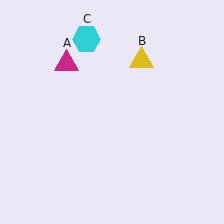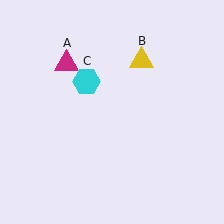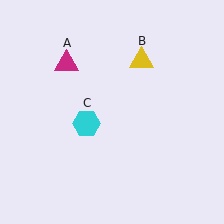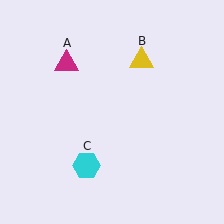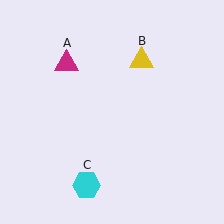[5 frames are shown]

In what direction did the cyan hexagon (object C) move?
The cyan hexagon (object C) moved down.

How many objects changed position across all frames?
1 object changed position: cyan hexagon (object C).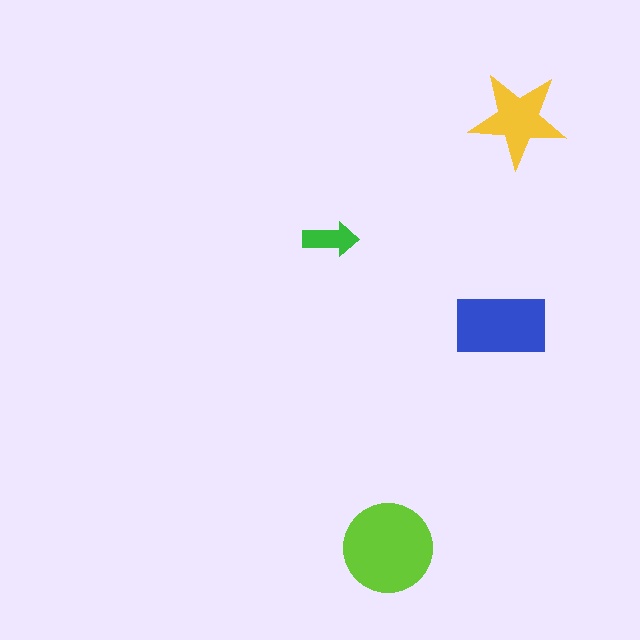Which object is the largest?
The lime circle.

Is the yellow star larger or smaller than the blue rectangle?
Smaller.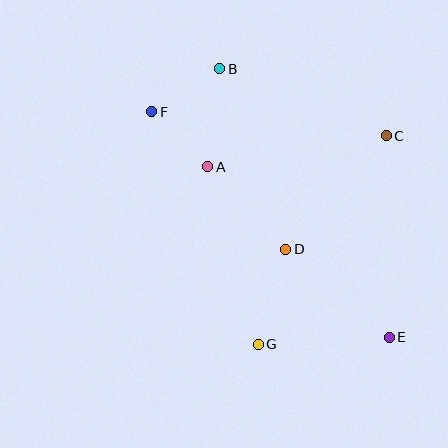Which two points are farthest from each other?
Points E and F are farthest from each other.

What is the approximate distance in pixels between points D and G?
The distance between D and G is approximately 99 pixels.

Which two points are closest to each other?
Points A and F are closest to each other.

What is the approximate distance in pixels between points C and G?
The distance between C and G is approximately 244 pixels.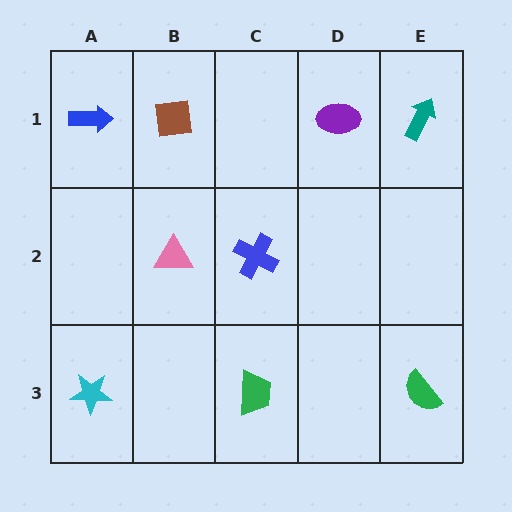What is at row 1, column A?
A blue arrow.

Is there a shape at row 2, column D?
No, that cell is empty.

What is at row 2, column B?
A pink triangle.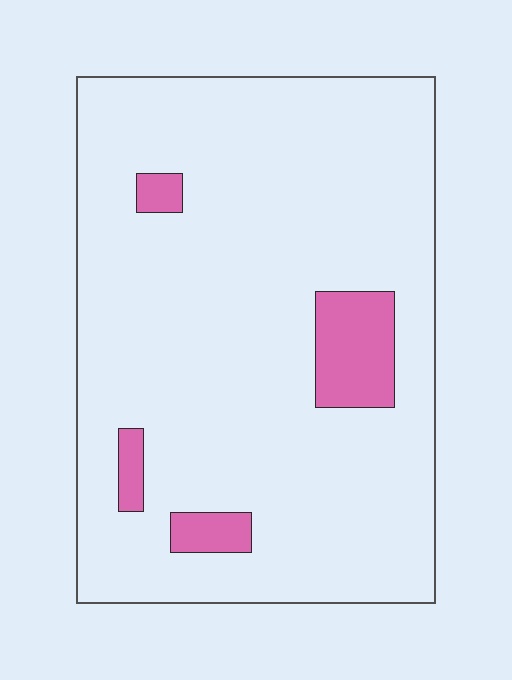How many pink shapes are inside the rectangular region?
4.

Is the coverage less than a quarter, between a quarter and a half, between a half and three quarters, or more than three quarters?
Less than a quarter.